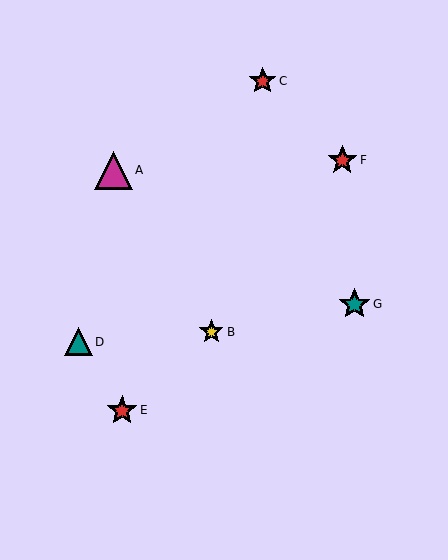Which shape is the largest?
The magenta triangle (labeled A) is the largest.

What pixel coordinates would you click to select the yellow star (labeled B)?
Click at (211, 332) to select the yellow star B.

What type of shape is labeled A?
Shape A is a magenta triangle.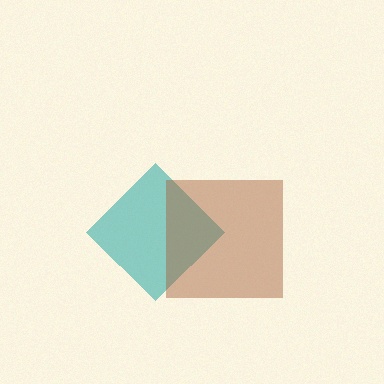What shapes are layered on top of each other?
The layered shapes are: a teal diamond, a brown square.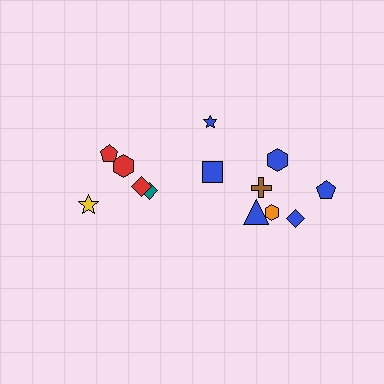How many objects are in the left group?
There are 5 objects.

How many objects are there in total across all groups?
There are 13 objects.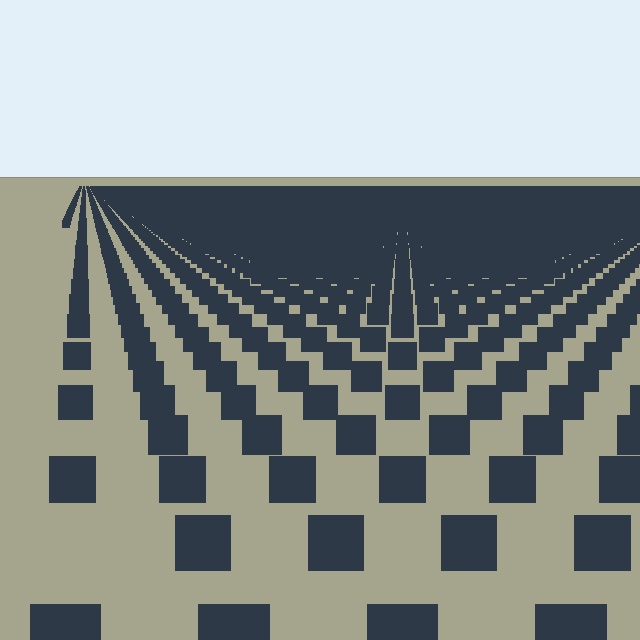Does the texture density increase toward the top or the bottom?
Density increases toward the top.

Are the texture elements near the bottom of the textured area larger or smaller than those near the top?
Larger. Near the bottom, elements are closer to the viewer and appear at a bigger on-screen size.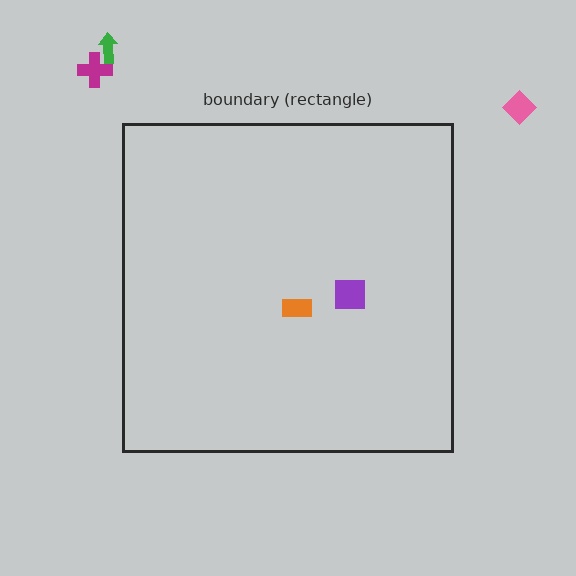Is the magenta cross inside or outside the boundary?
Outside.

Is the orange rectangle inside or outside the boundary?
Inside.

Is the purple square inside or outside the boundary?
Inside.